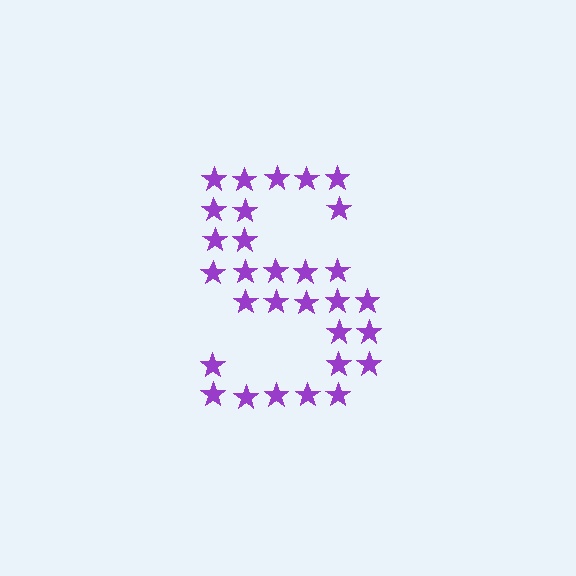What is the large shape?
The large shape is the letter S.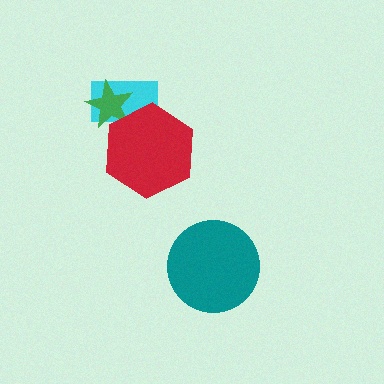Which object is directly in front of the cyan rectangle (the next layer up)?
The green star is directly in front of the cyan rectangle.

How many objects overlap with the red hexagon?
2 objects overlap with the red hexagon.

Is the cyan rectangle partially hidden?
Yes, it is partially covered by another shape.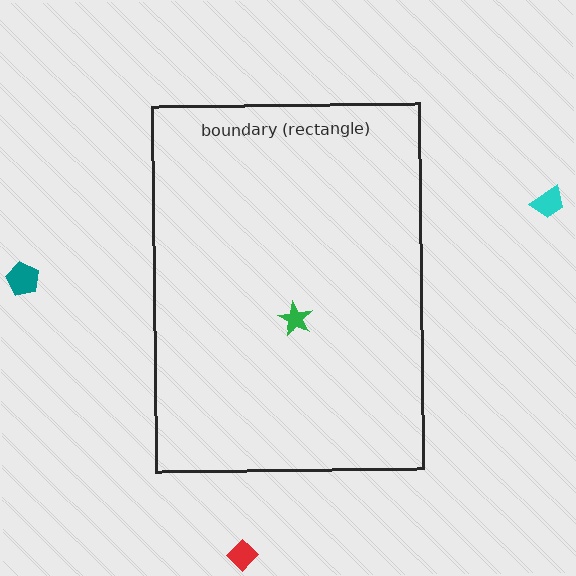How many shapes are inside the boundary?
1 inside, 3 outside.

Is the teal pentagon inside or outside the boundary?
Outside.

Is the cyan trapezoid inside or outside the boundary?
Outside.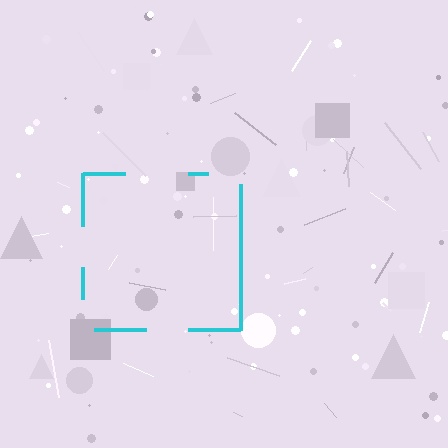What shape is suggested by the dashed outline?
The dashed outline suggests a square.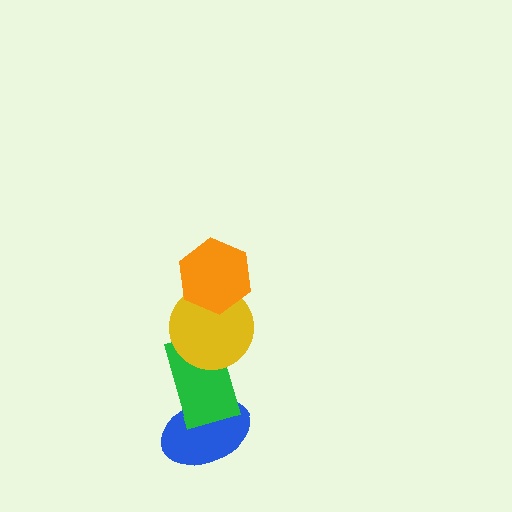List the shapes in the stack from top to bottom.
From top to bottom: the orange hexagon, the yellow circle, the green rectangle, the blue ellipse.